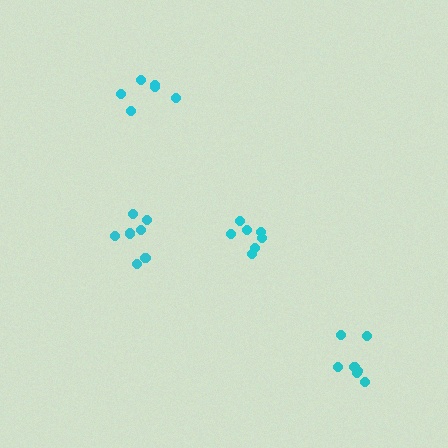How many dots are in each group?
Group 1: 6 dots, Group 2: 8 dots, Group 3: 7 dots, Group 4: 7 dots (28 total).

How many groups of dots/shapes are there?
There are 4 groups.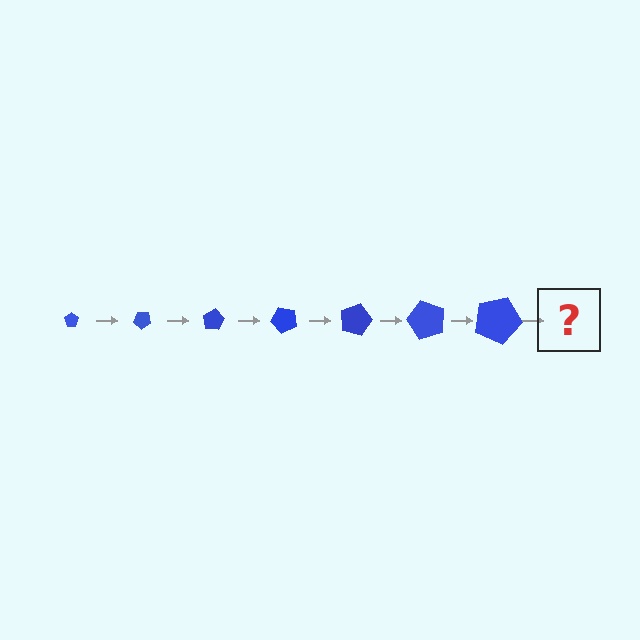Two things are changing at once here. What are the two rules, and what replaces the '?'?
The two rules are that the pentagon grows larger each step and it rotates 40 degrees each step. The '?' should be a pentagon, larger than the previous one and rotated 280 degrees from the start.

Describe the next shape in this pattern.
It should be a pentagon, larger than the previous one and rotated 280 degrees from the start.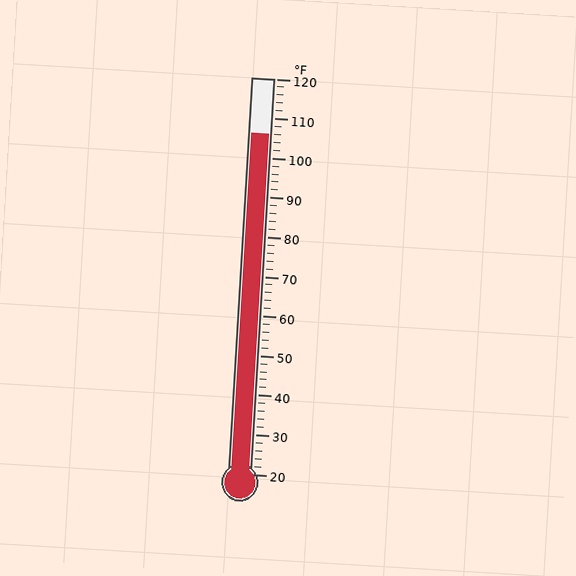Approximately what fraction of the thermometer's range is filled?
The thermometer is filled to approximately 85% of its range.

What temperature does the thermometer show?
The thermometer shows approximately 106°F.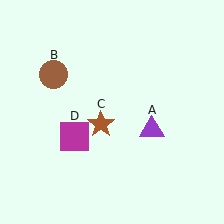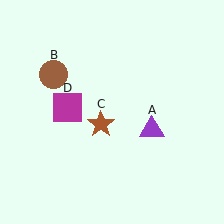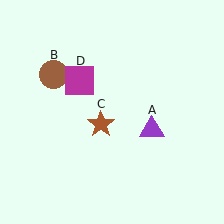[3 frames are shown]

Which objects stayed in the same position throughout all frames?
Purple triangle (object A) and brown circle (object B) and brown star (object C) remained stationary.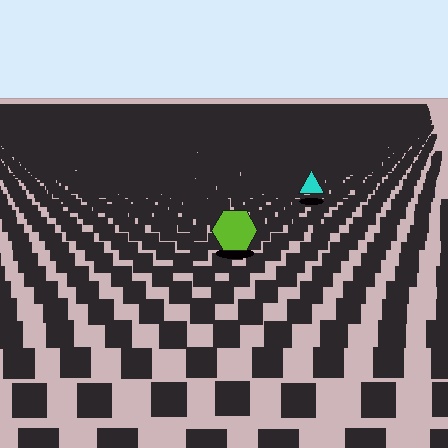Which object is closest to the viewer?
The lime hexagon is closest. The texture marks near it are larger and more spread out.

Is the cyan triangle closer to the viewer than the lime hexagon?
No. The lime hexagon is closer — you can tell from the texture gradient: the ground texture is coarser near it.